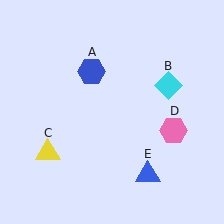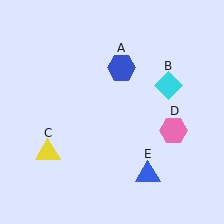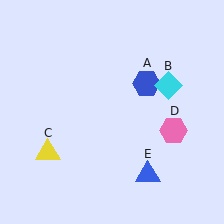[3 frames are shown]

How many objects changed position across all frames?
1 object changed position: blue hexagon (object A).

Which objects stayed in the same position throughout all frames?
Cyan diamond (object B) and yellow triangle (object C) and pink hexagon (object D) and blue triangle (object E) remained stationary.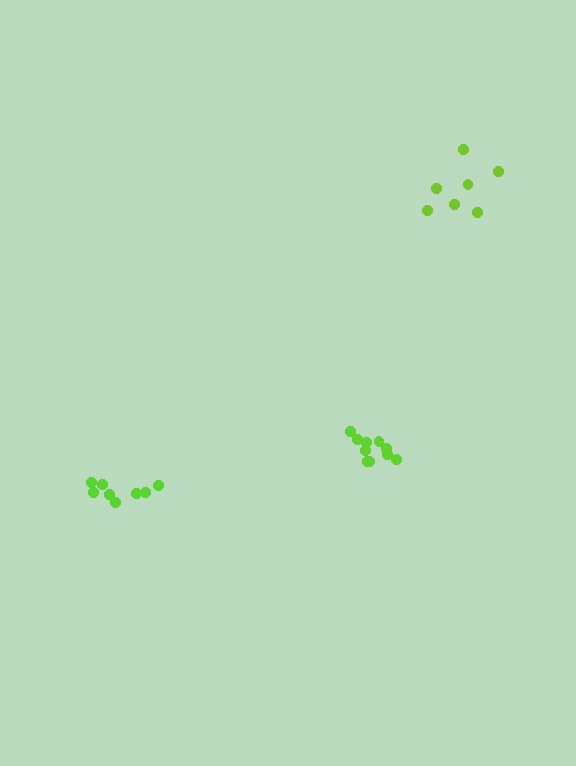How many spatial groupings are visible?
There are 3 spatial groupings.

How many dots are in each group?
Group 1: 8 dots, Group 2: 7 dots, Group 3: 10 dots (25 total).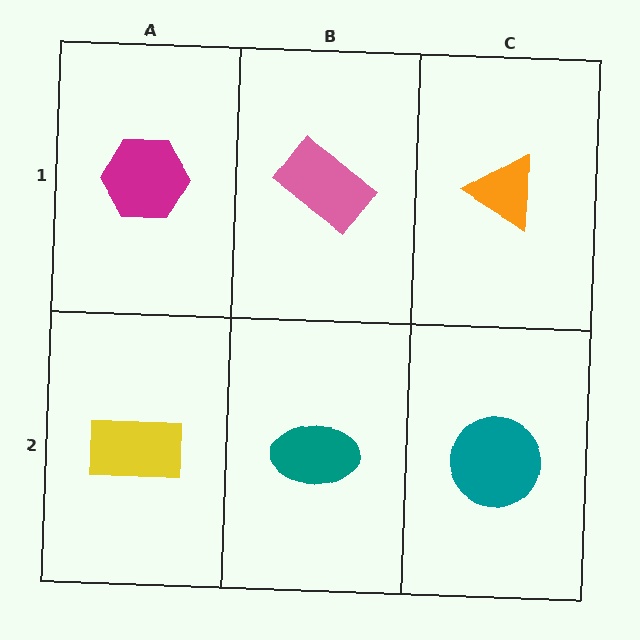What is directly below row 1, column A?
A yellow rectangle.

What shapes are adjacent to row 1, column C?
A teal circle (row 2, column C), a pink rectangle (row 1, column B).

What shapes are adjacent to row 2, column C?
An orange triangle (row 1, column C), a teal ellipse (row 2, column B).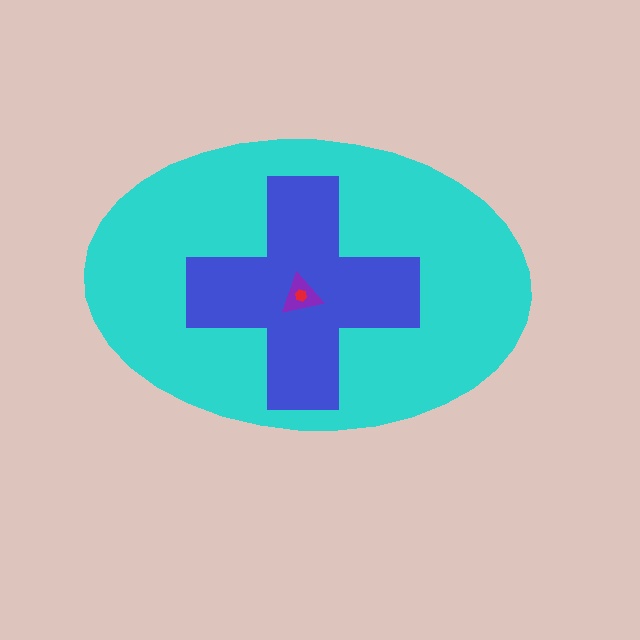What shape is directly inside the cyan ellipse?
The blue cross.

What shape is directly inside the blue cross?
The purple triangle.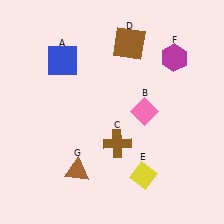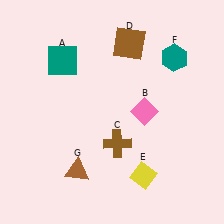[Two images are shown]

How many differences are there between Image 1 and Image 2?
There are 2 differences between the two images.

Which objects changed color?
A changed from blue to teal. F changed from magenta to teal.